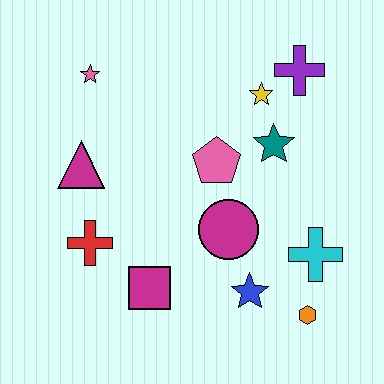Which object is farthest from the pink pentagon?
The orange hexagon is farthest from the pink pentagon.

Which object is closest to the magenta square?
The red cross is closest to the magenta square.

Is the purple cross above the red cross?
Yes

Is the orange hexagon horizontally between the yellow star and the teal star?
No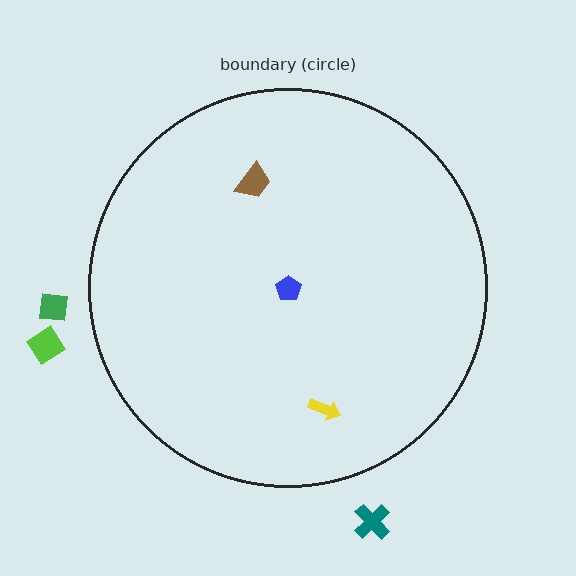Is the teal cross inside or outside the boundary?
Outside.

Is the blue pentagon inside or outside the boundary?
Inside.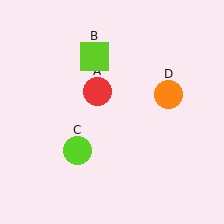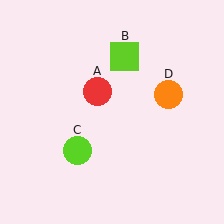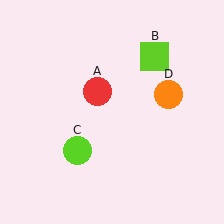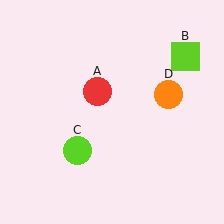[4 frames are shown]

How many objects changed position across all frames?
1 object changed position: lime square (object B).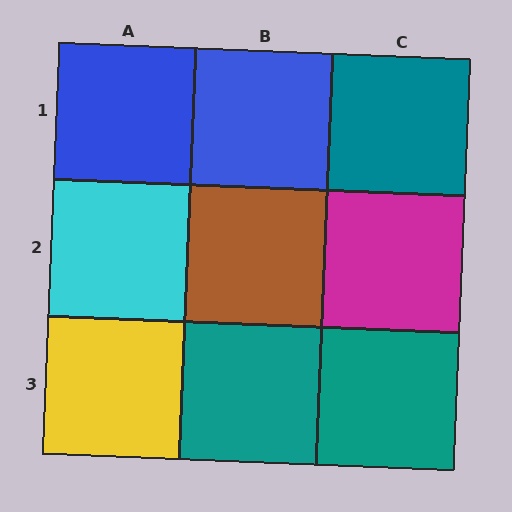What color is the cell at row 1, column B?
Blue.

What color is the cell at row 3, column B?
Teal.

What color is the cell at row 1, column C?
Teal.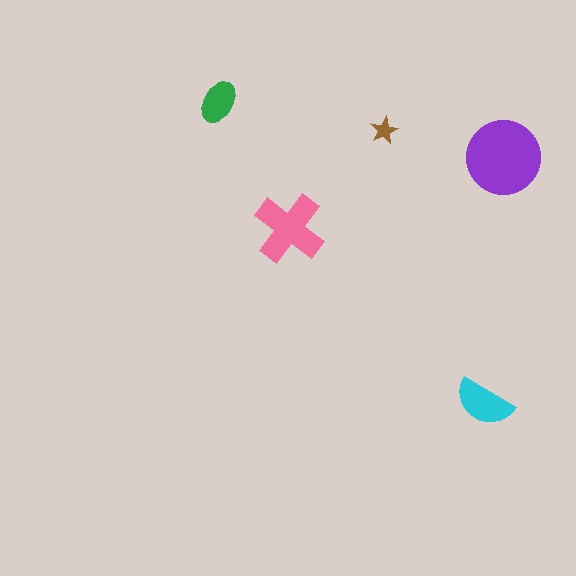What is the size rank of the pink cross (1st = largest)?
2nd.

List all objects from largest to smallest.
The purple circle, the pink cross, the cyan semicircle, the green ellipse, the brown star.